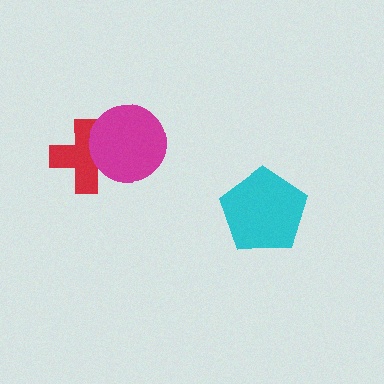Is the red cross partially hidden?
Yes, it is partially covered by another shape.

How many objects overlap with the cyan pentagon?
0 objects overlap with the cyan pentagon.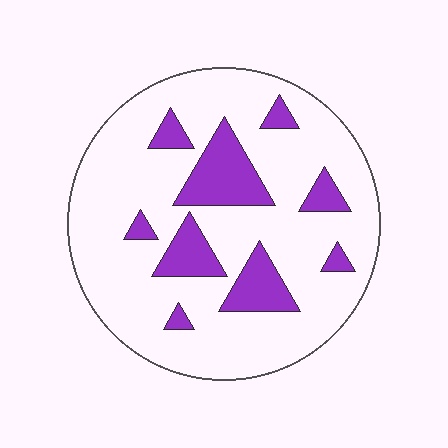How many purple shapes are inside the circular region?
9.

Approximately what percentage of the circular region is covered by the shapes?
Approximately 20%.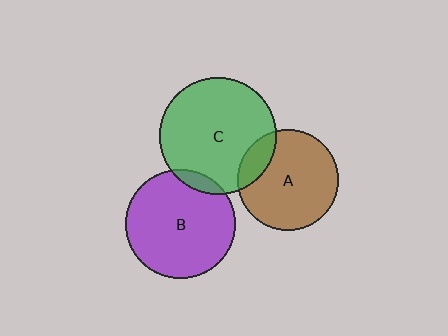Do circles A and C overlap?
Yes.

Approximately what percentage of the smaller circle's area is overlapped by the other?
Approximately 15%.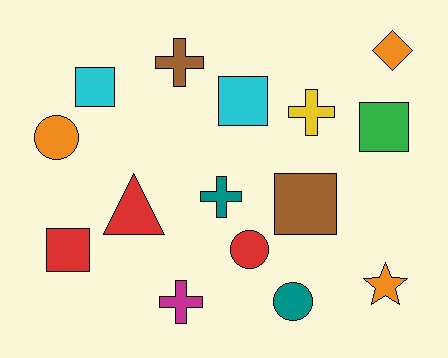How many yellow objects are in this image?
There is 1 yellow object.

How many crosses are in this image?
There are 4 crosses.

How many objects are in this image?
There are 15 objects.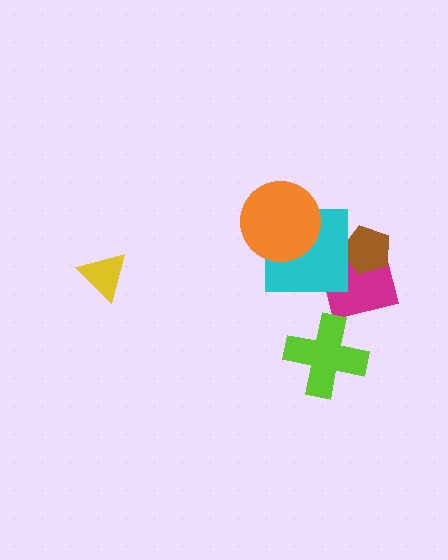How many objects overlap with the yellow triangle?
0 objects overlap with the yellow triangle.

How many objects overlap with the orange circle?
1 object overlaps with the orange circle.